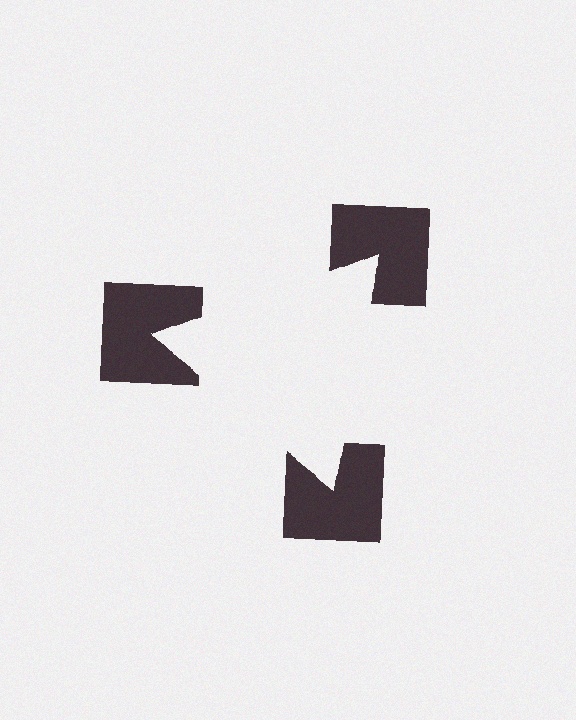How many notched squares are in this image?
There are 3 — one at each vertex of the illusory triangle.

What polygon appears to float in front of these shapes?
An illusory triangle — its edges are inferred from the aligned wedge cuts in the notched squares, not physically drawn.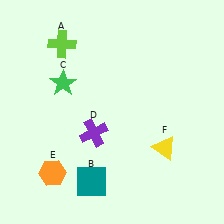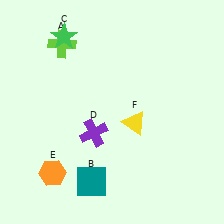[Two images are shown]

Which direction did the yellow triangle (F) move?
The yellow triangle (F) moved left.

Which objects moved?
The objects that moved are: the green star (C), the yellow triangle (F).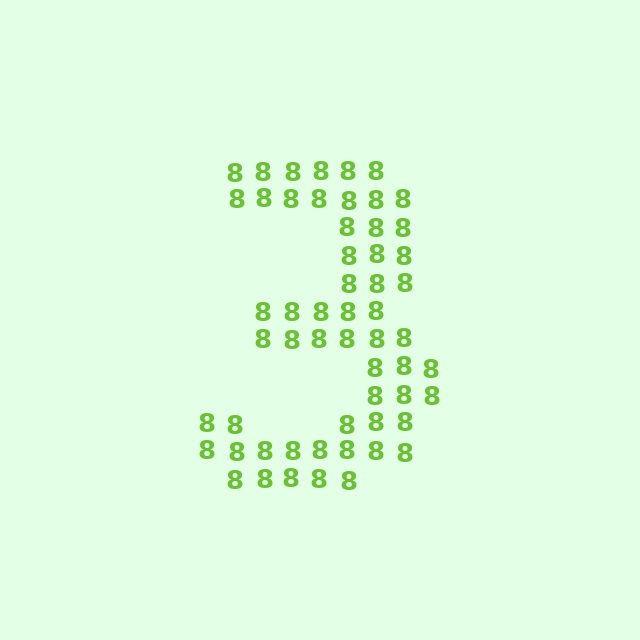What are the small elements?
The small elements are digit 8's.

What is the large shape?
The large shape is the digit 3.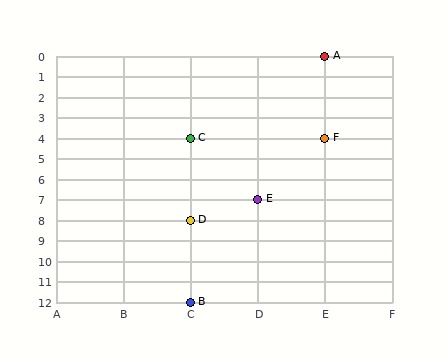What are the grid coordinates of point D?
Point D is at grid coordinates (C, 8).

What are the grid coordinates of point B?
Point B is at grid coordinates (C, 12).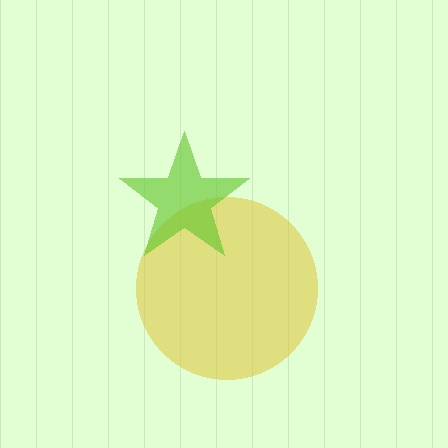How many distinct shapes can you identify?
There are 2 distinct shapes: a yellow circle, a lime star.